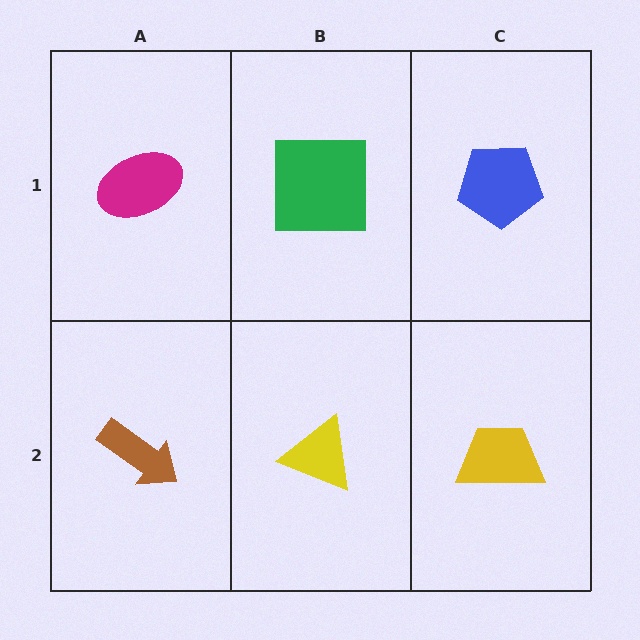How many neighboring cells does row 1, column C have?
2.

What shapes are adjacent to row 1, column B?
A yellow triangle (row 2, column B), a magenta ellipse (row 1, column A), a blue pentagon (row 1, column C).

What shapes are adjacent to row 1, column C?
A yellow trapezoid (row 2, column C), a green square (row 1, column B).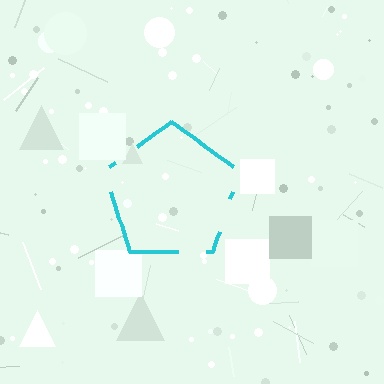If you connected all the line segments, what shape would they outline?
They would outline a pentagon.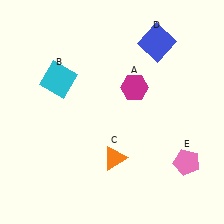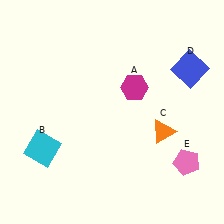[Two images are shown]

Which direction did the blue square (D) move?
The blue square (D) moved right.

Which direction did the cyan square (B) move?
The cyan square (B) moved down.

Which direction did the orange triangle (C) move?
The orange triangle (C) moved right.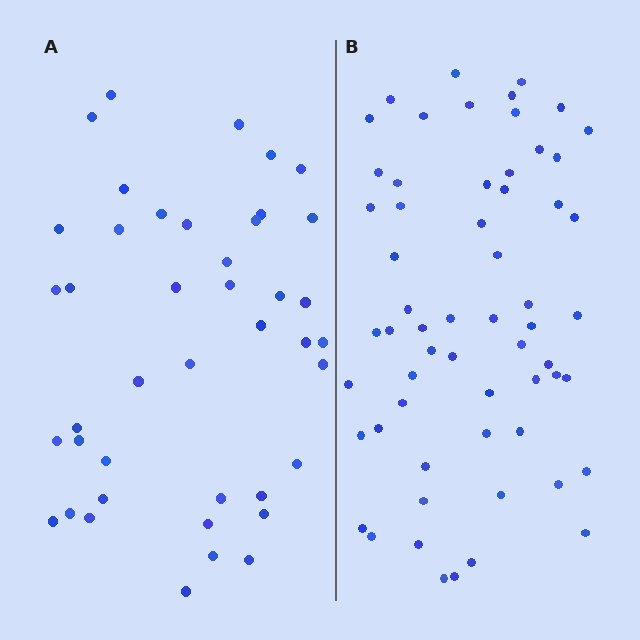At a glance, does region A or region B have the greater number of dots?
Region B (the right region) has more dots.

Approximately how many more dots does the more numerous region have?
Region B has approximately 20 more dots than region A.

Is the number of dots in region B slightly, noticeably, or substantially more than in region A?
Region B has noticeably more, but not dramatically so. The ratio is roughly 1.4 to 1.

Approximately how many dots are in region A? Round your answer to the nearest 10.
About 40 dots. (The exact count is 42, which rounds to 40.)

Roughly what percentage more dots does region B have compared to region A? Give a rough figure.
About 45% more.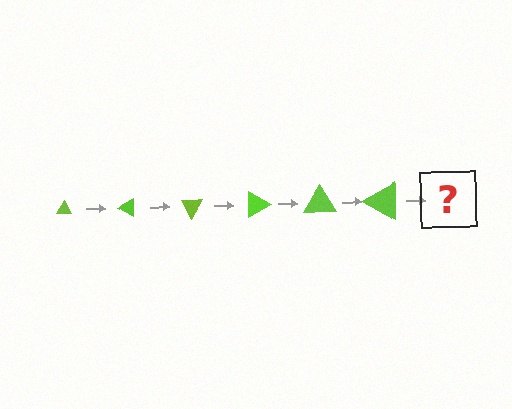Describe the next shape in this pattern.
It should be a triangle, larger than the previous one and rotated 180 degrees from the start.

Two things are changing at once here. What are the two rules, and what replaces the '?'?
The two rules are that the triangle grows larger each step and it rotates 30 degrees each step. The '?' should be a triangle, larger than the previous one and rotated 180 degrees from the start.